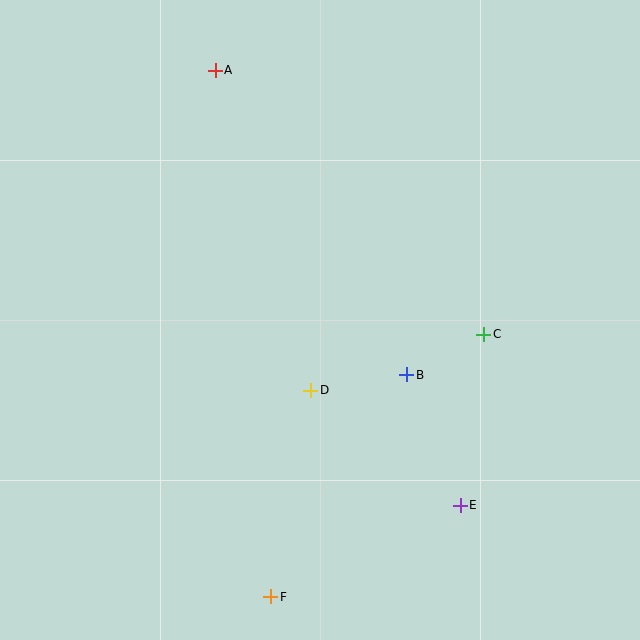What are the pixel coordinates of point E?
Point E is at (460, 505).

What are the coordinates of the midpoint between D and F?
The midpoint between D and F is at (291, 493).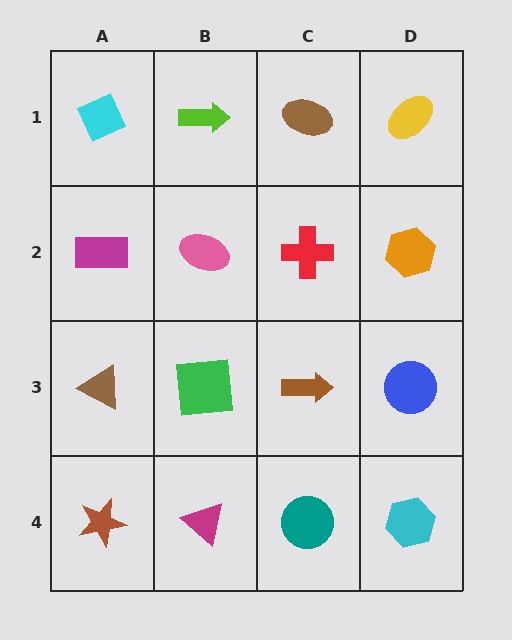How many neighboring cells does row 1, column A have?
2.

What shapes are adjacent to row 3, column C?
A red cross (row 2, column C), a teal circle (row 4, column C), a green square (row 3, column B), a blue circle (row 3, column D).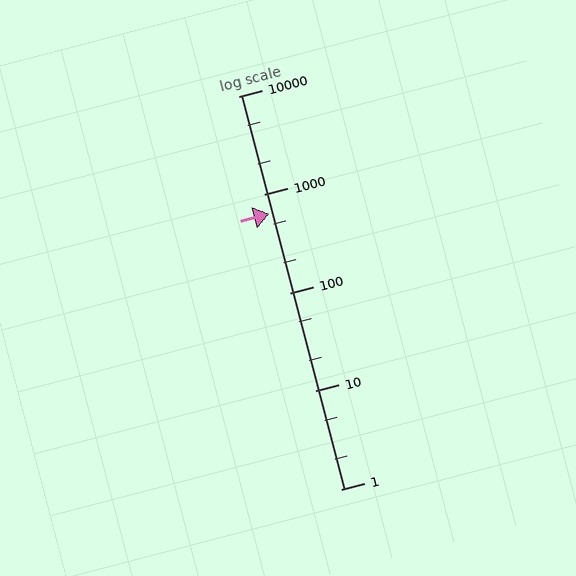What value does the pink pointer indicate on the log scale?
The pointer indicates approximately 630.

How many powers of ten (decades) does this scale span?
The scale spans 4 decades, from 1 to 10000.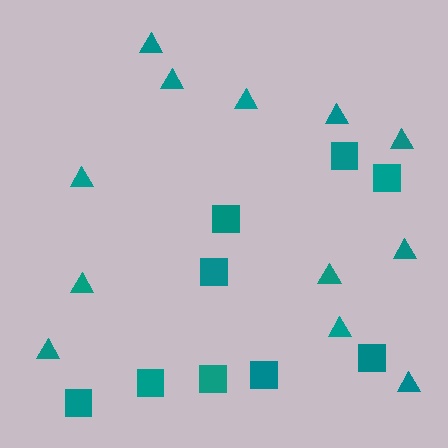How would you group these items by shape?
There are 2 groups: one group of triangles (12) and one group of squares (9).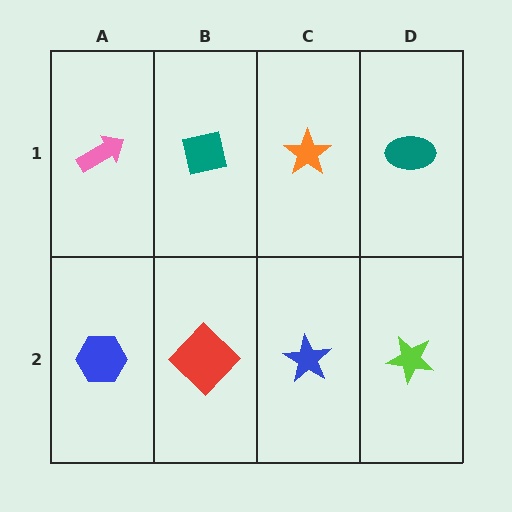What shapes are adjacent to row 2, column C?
An orange star (row 1, column C), a red diamond (row 2, column B), a lime star (row 2, column D).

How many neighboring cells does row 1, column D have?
2.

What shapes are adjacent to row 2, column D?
A teal ellipse (row 1, column D), a blue star (row 2, column C).